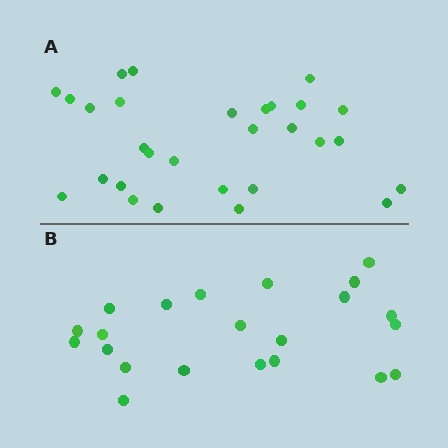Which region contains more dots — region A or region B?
Region A (the top region) has more dots.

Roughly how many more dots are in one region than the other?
Region A has roughly 8 or so more dots than region B.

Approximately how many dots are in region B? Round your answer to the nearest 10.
About 20 dots. (The exact count is 22, which rounds to 20.)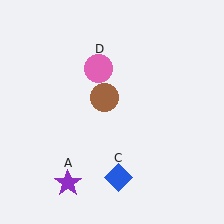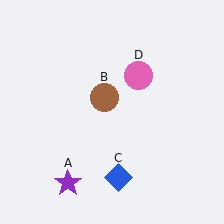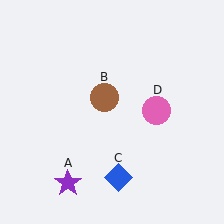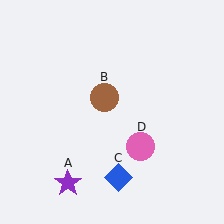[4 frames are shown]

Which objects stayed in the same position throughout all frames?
Purple star (object A) and brown circle (object B) and blue diamond (object C) remained stationary.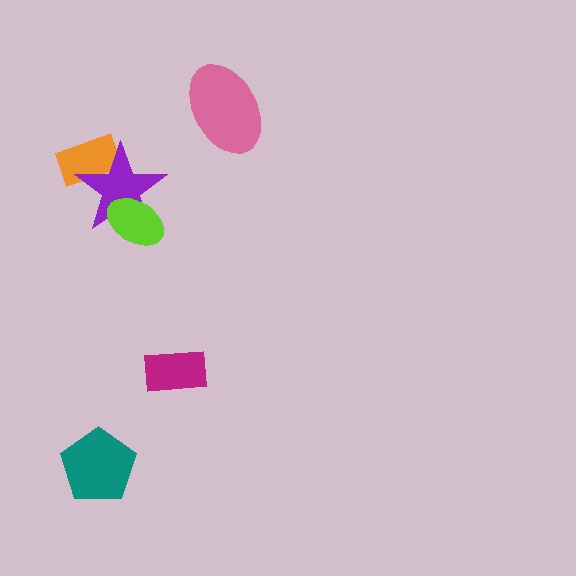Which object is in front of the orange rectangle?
The purple star is in front of the orange rectangle.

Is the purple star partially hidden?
Yes, it is partially covered by another shape.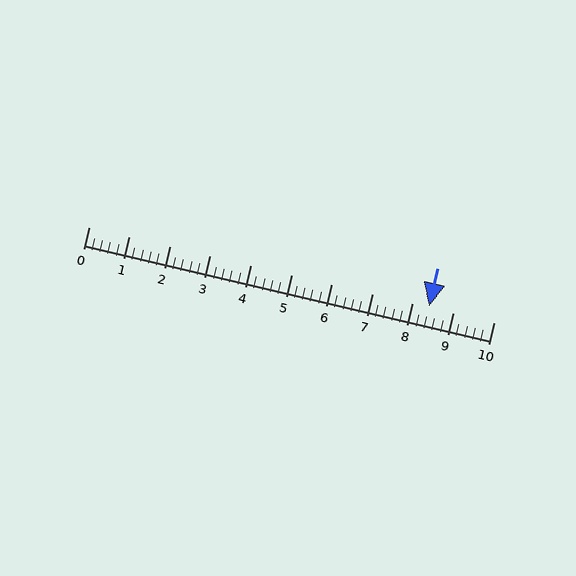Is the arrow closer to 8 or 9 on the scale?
The arrow is closer to 8.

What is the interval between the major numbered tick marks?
The major tick marks are spaced 1 units apart.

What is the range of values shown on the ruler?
The ruler shows values from 0 to 10.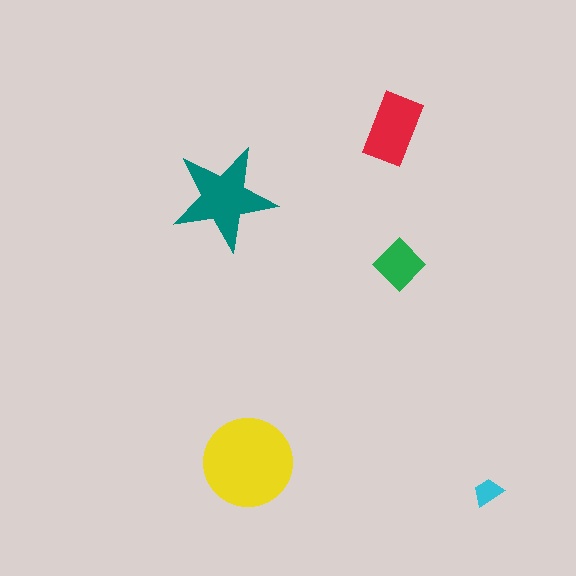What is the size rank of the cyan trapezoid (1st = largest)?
5th.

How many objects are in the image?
There are 5 objects in the image.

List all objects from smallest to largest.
The cyan trapezoid, the green diamond, the red rectangle, the teal star, the yellow circle.